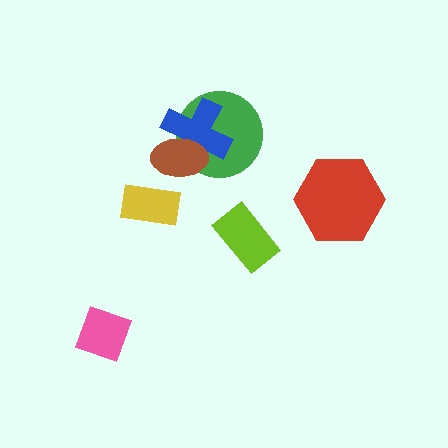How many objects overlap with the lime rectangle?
0 objects overlap with the lime rectangle.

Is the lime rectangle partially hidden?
No, no other shape covers it.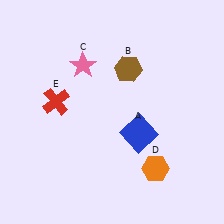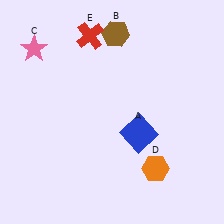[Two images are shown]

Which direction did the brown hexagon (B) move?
The brown hexagon (B) moved up.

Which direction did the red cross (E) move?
The red cross (E) moved up.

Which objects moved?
The objects that moved are: the brown hexagon (B), the pink star (C), the red cross (E).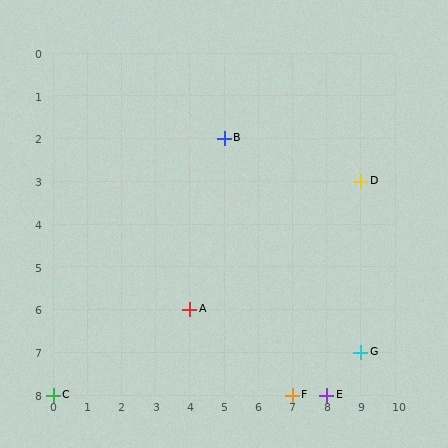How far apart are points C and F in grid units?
Points C and F are 7 columns apart.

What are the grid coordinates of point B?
Point B is at grid coordinates (5, 2).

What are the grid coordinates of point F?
Point F is at grid coordinates (7, 8).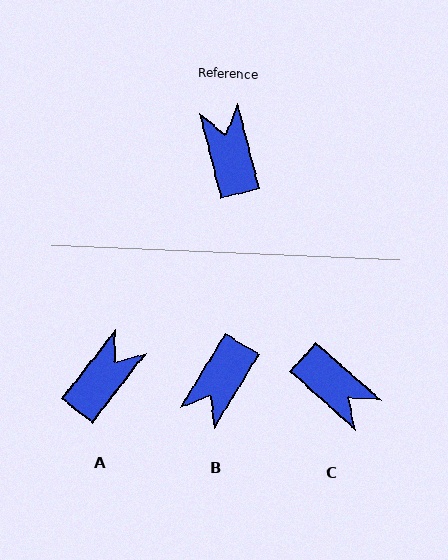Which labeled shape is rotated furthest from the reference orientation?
C, about 146 degrees away.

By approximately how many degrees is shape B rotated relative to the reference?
Approximately 135 degrees counter-clockwise.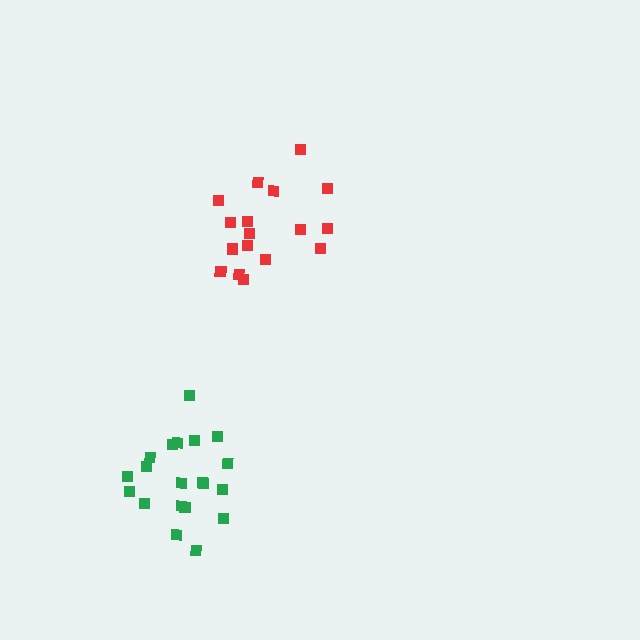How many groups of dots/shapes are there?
There are 2 groups.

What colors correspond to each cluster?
The clusters are colored: green, red.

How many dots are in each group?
Group 1: 20 dots, Group 2: 17 dots (37 total).